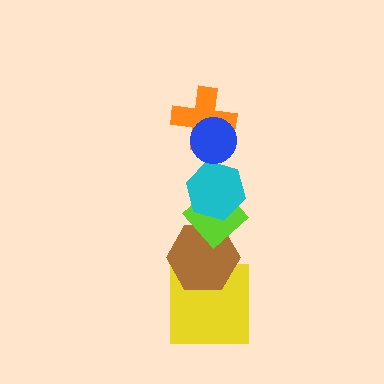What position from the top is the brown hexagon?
The brown hexagon is 5th from the top.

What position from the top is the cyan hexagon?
The cyan hexagon is 3rd from the top.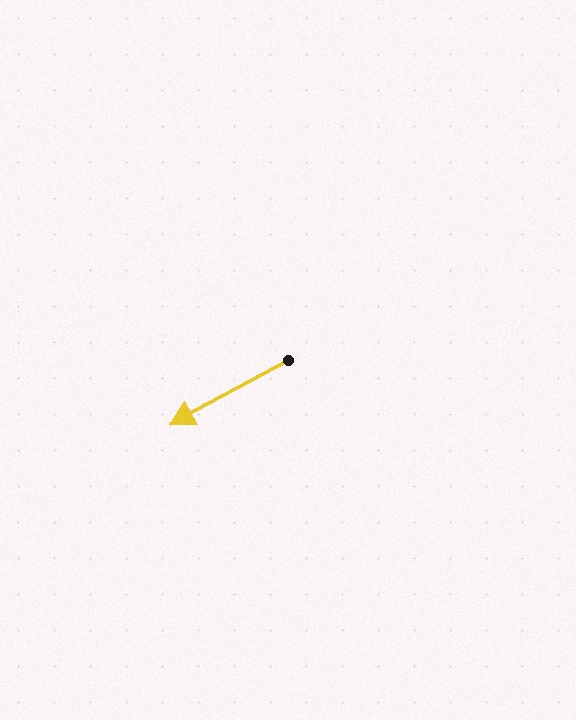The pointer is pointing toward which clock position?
Roughly 8 o'clock.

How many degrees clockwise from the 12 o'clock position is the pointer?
Approximately 241 degrees.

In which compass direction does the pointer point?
Southwest.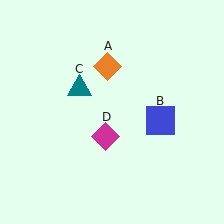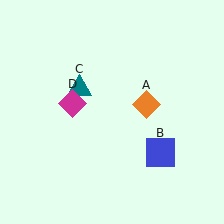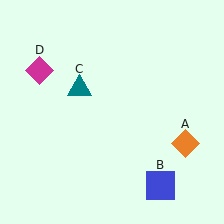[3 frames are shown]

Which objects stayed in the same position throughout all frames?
Teal triangle (object C) remained stationary.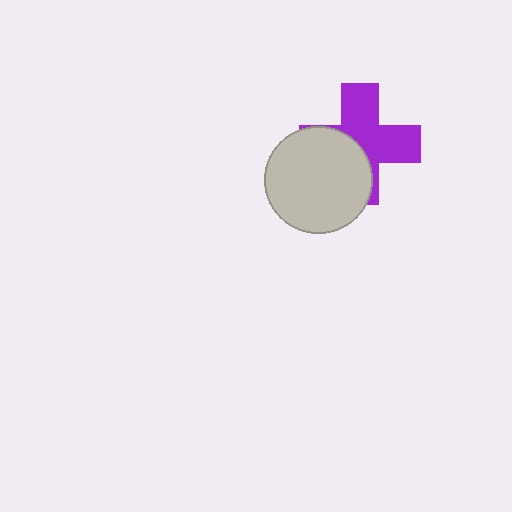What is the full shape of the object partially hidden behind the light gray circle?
The partially hidden object is a purple cross.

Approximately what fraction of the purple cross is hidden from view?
Roughly 43% of the purple cross is hidden behind the light gray circle.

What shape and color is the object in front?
The object in front is a light gray circle.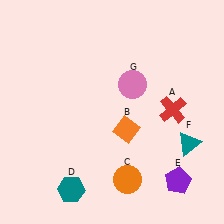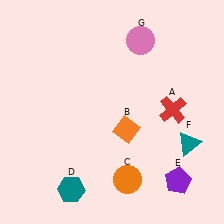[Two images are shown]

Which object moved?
The pink circle (G) moved up.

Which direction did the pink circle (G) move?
The pink circle (G) moved up.